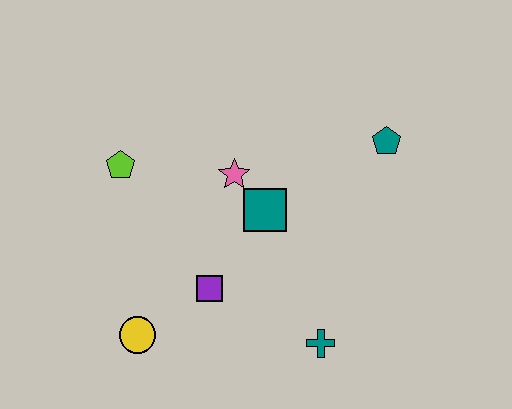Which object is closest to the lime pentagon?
The pink star is closest to the lime pentagon.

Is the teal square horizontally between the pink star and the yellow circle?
No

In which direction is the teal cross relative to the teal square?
The teal cross is below the teal square.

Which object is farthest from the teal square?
The yellow circle is farthest from the teal square.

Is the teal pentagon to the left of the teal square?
No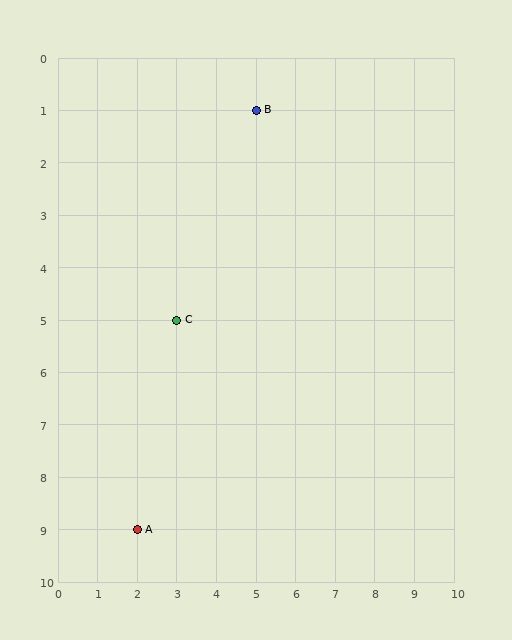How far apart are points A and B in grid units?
Points A and B are 3 columns and 8 rows apart (about 8.5 grid units diagonally).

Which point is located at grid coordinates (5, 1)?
Point B is at (5, 1).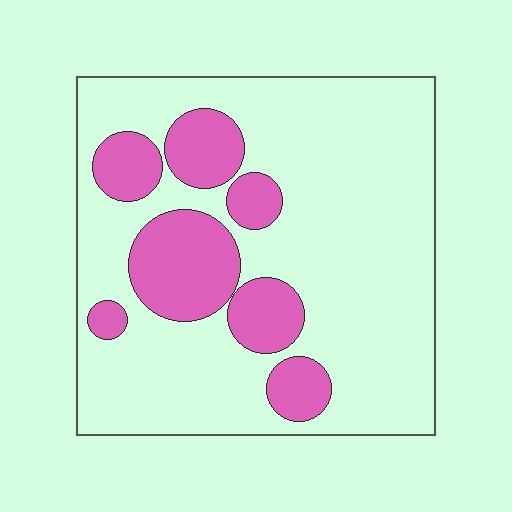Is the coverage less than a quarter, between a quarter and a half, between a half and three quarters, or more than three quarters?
Less than a quarter.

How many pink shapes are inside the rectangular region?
7.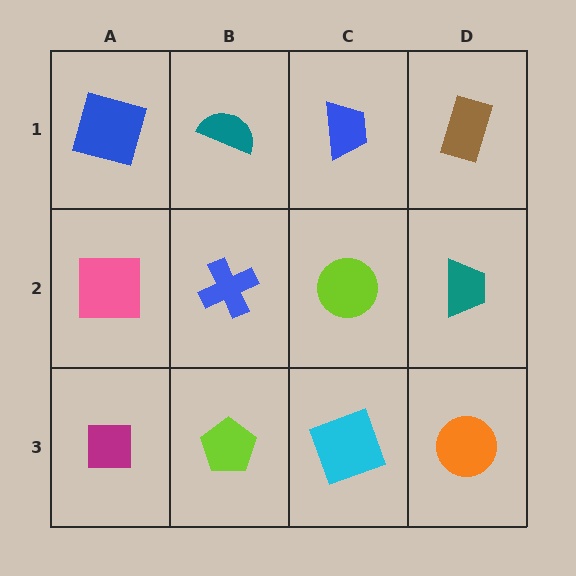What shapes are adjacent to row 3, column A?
A pink square (row 2, column A), a lime pentagon (row 3, column B).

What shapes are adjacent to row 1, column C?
A lime circle (row 2, column C), a teal semicircle (row 1, column B), a brown rectangle (row 1, column D).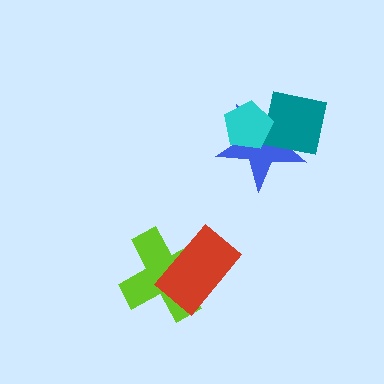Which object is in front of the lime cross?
The red rectangle is in front of the lime cross.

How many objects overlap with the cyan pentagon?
2 objects overlap with the cyan pentagon.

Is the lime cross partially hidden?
Yes, it is partially covered by another shape.